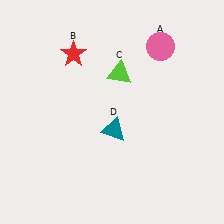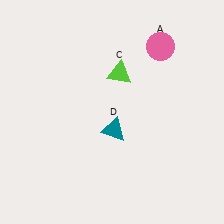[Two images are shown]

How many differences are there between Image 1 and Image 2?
There is 1 difference between the two images.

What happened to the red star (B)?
The red star (B) was removed in Image 2. It was in the top-left area of Image 1.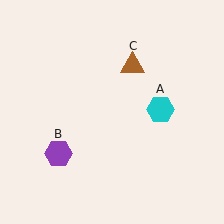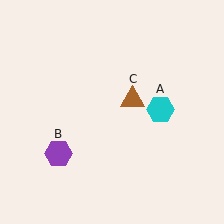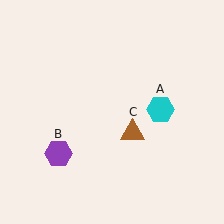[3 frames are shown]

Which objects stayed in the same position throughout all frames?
Cyan hexagon (object A) and purple hexagon (object B) remained stationary.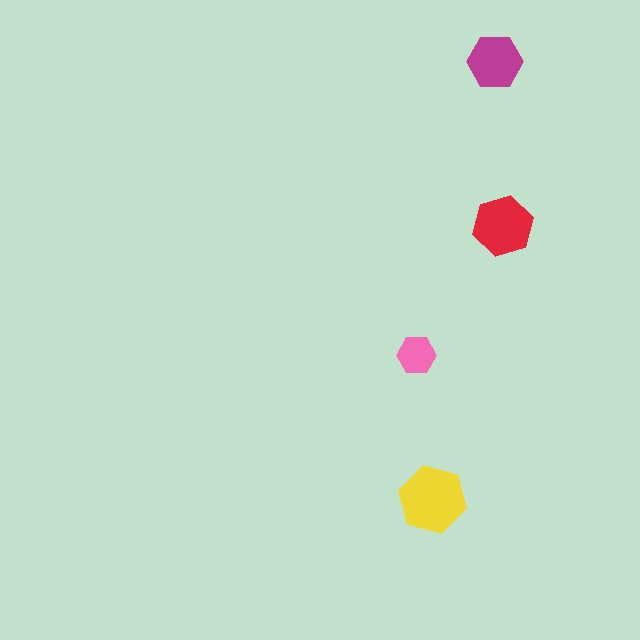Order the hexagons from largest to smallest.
the yellow one, the red one, the magenta one, the pink one.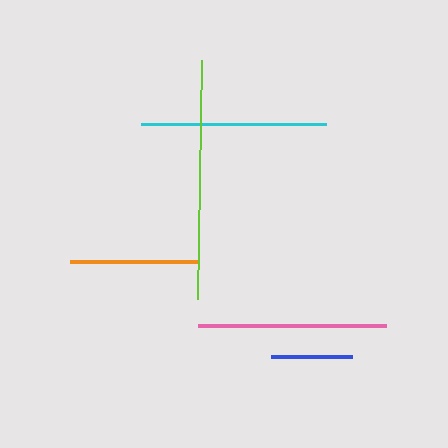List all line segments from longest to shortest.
From longest to shortest: lime, pink, cyan, orange, blue.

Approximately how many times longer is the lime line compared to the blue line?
The lime line is approximately 2.9 times the length of the blue line.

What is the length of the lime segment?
The lime segment is approximately 240 pixels long.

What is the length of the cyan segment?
The cyan segment is approximately 185 pixels long.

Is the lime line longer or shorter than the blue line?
The lime line is longer than the blue line.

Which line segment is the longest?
The lime line is the longest at approximately 240 pixels.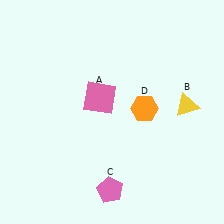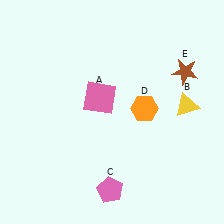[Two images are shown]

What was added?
A brown star (E) was added in Image 2.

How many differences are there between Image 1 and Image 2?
There is 1 difference between the two images.